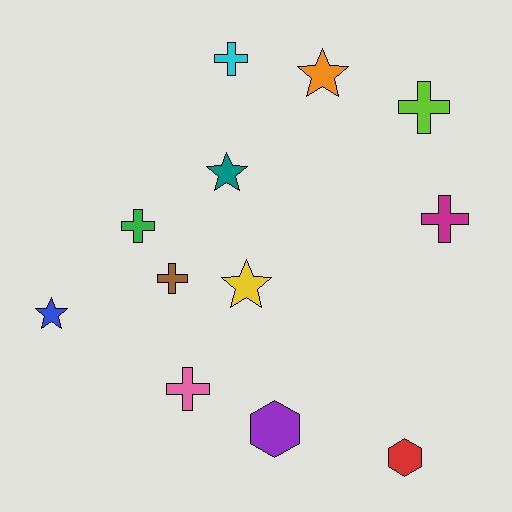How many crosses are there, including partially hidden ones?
There are 6 crosses.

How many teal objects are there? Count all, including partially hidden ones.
There is 1 teal object.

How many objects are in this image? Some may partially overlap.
There are 12 objects.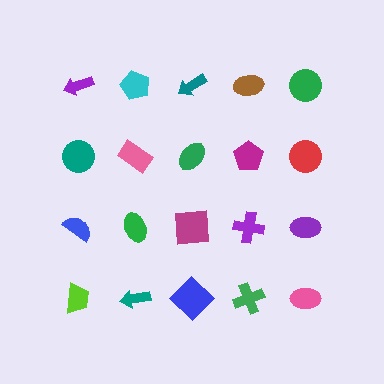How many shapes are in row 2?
5 shapes.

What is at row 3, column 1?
A blue semicircle.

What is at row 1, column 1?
A purple arrow.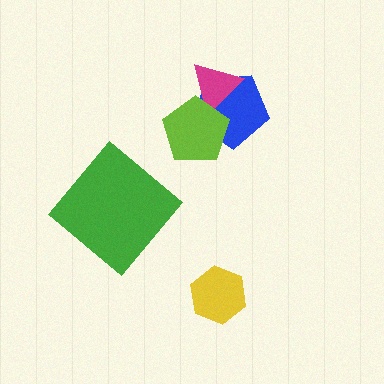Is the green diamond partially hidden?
No, no other shape covers it.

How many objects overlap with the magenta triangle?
2 objects overlap with the magenta triangle.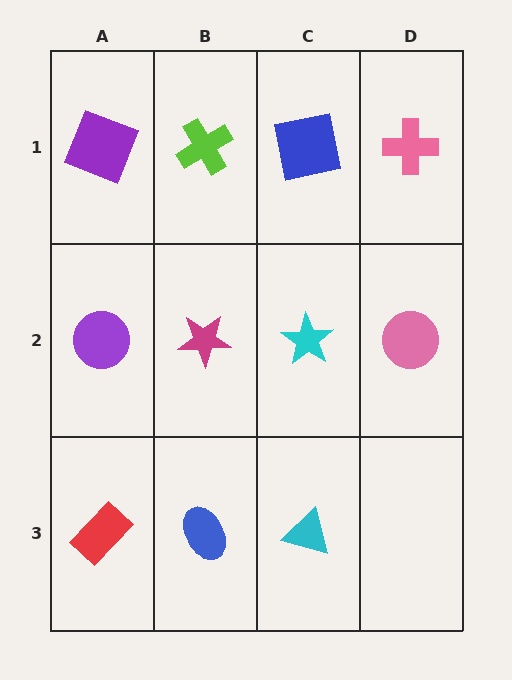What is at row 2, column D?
A pink circle.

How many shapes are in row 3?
3 shapes.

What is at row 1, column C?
A blue square.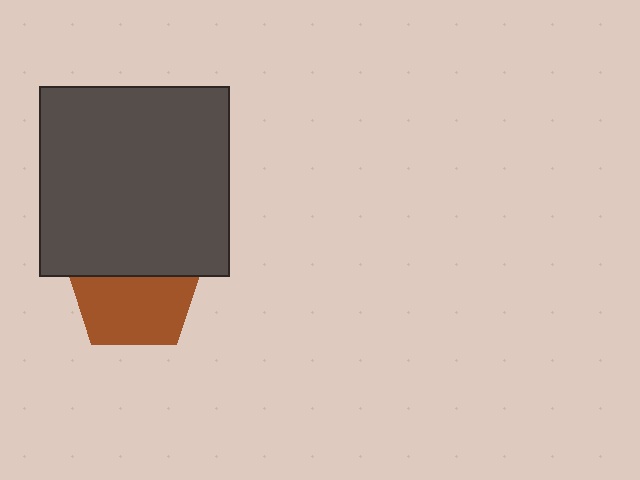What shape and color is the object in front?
The object in front is a dark gray square.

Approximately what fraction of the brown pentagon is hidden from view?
Roughly 42% of the brown pentagon is hidden behind the dark gray square.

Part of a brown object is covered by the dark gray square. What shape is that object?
It is a pentagon.